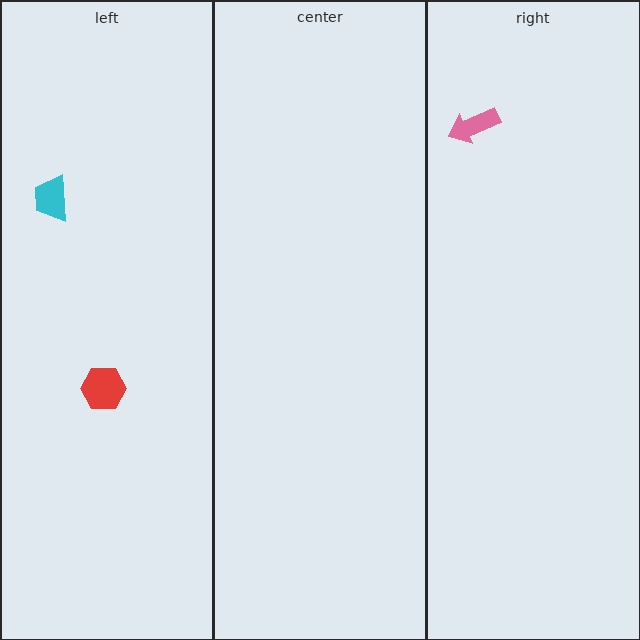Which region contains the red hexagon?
The left region.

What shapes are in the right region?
The pink arrow.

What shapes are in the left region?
The red hexagon, the cyan trapezoid.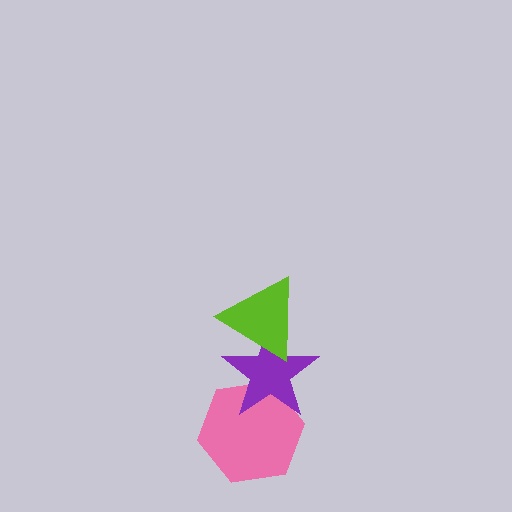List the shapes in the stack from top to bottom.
From top to bottom: the lime triangle, the purple star, the pink hexagon.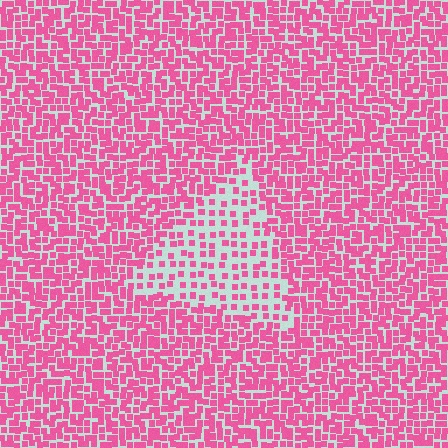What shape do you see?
I see a triangle.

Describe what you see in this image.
The image contains small pink elements arranged at two different densities. A triangle-shaped region is visible where the elements are less densely packed than the surrounding area.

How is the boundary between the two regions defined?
The boundary is defined by a change in element density (approximately 2.2x ratio). All elements are the same color, size, and shape.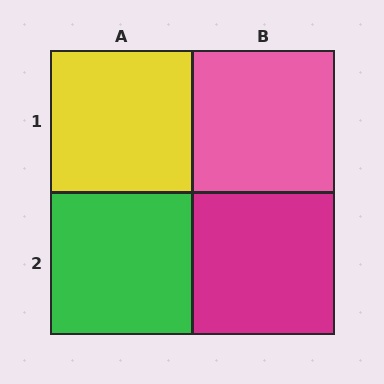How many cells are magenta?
1 cell is magenta.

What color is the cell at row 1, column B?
Pink.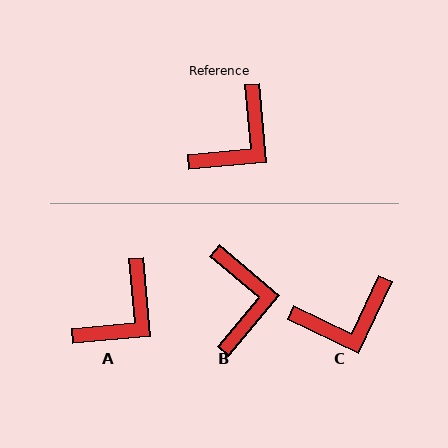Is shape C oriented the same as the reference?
No, it is off by about 31 degrees.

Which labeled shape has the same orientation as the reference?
A.